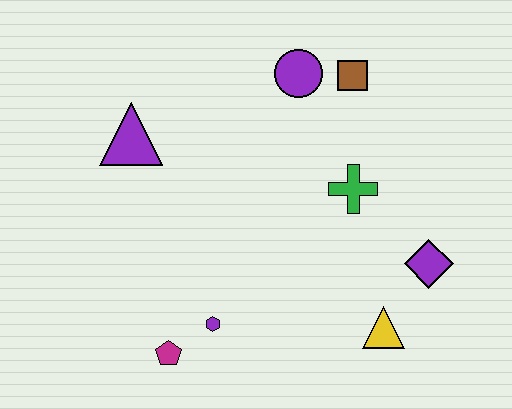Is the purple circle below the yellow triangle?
No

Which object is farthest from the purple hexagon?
The brown square is farthest from the purple hexagon.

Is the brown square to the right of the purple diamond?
No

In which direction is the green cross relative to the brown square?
The green cross is below the brown square.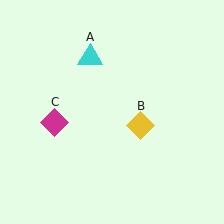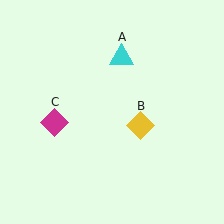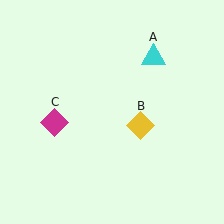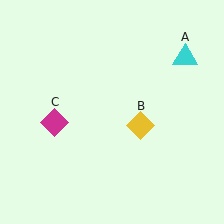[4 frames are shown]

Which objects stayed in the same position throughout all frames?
Yellow diamond (object B) and magenta diamond (object C) remained stationary.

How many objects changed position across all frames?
1 object changed position: cyan triangle (object A).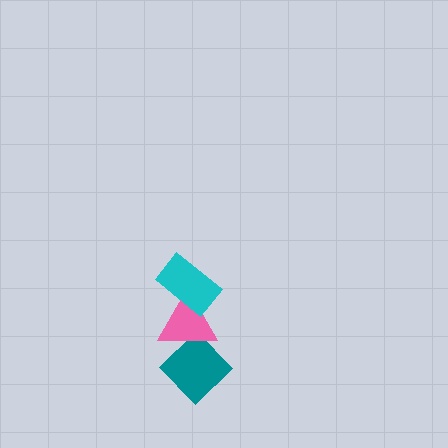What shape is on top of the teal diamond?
The pink triangle is on top of the teal diamond.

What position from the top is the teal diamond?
The teal diamond is 3rd from the top.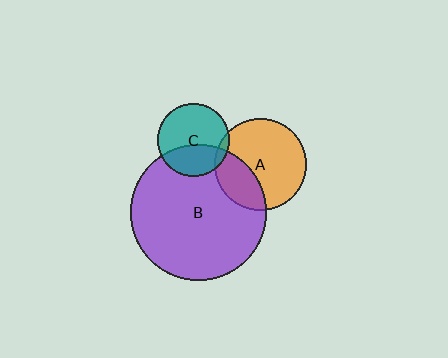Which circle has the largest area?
Circle B (purple).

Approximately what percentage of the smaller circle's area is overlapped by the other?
Approximately 35%.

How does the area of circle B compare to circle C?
Approximately 3.5 times.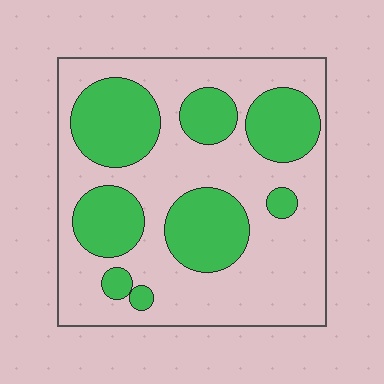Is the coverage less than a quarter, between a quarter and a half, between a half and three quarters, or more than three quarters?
Between a quarter and a half.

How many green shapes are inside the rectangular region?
8.